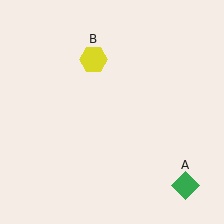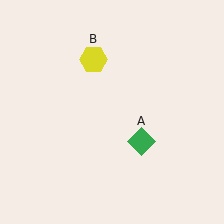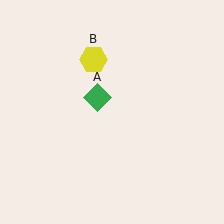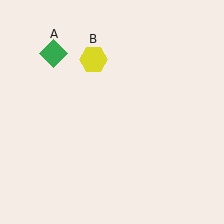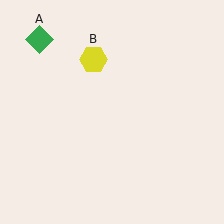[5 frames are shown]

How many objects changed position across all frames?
1 object changed position: green diamond (object A).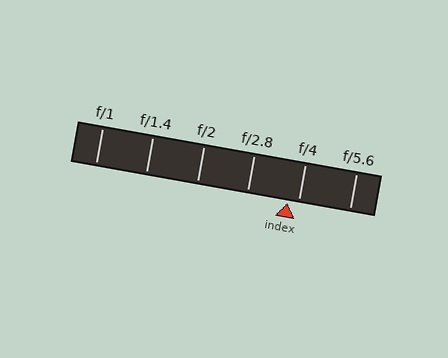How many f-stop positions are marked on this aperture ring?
There are 6 f-stop positions marked.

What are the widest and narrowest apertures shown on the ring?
The widest aperture shown is f/1 and the narrowest is f/5.6.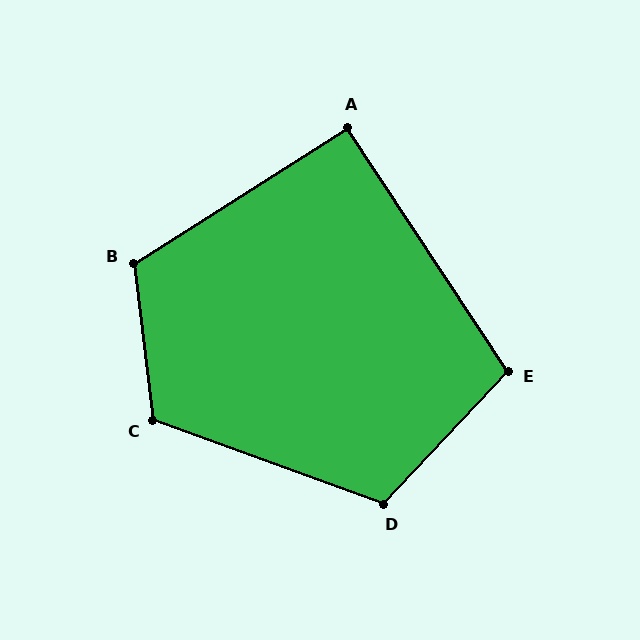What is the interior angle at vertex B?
Approximately 115 degrees (obtuse).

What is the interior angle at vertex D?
Approximately 113 degrees (obtuse).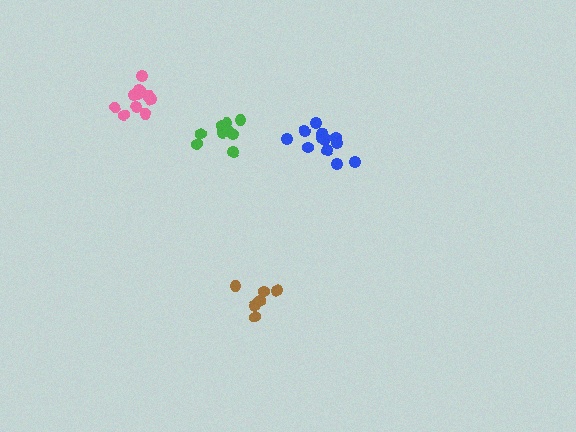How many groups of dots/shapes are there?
There are 4 groups.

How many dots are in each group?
Group 1: 12 dots, Group 2: 9 dots, Group 3: 12 dots, Group 4: 6 dots (39 total).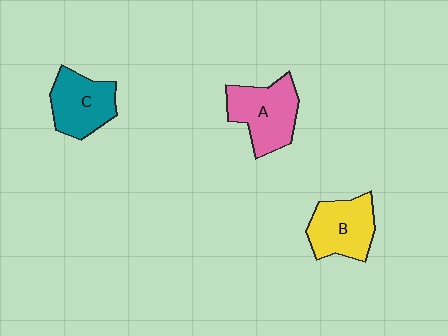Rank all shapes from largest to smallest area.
From largest to smallest: A (pink), B (yellow), C (teal).